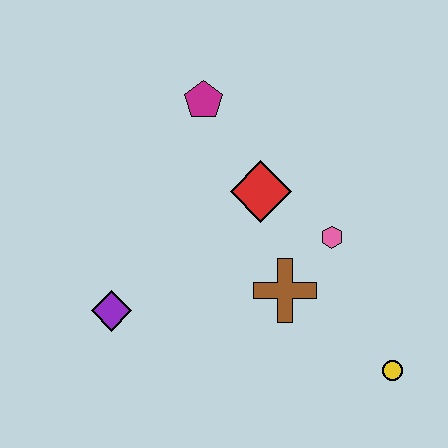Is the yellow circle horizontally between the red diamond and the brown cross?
No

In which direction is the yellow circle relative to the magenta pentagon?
The yellow circle is below the magenta pentagon.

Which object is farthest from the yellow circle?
The magenta pentagon is farthest from the yellow circle.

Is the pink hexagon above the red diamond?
No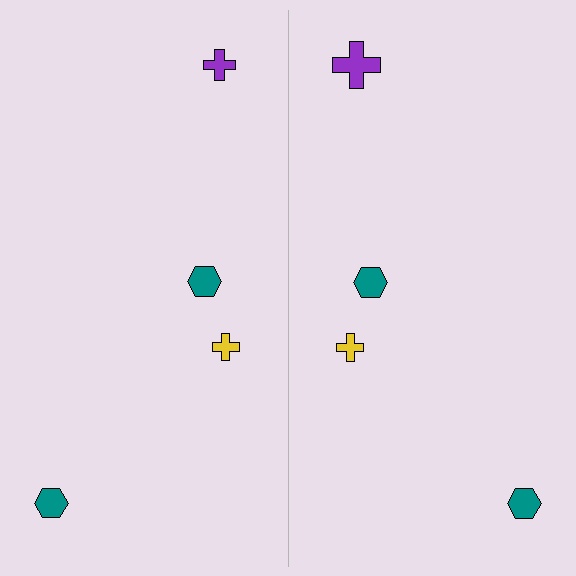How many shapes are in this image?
There are 8 shapes in this image.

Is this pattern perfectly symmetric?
No, the pattern is not perfectly symmetric. The purple cross on the right side has a different size than its mirror counterpart.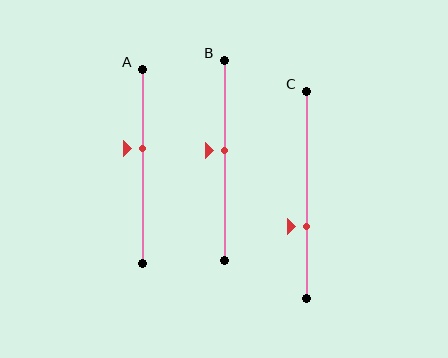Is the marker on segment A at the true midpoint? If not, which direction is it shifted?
No, the marker on segment A is shifted upward by about 9% of the segment length.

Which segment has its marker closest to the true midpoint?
Segment B has its marker closest to the true midpoint.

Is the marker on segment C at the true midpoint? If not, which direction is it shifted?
No, the marker on segment C is shifted downward by about 15% of the segment length.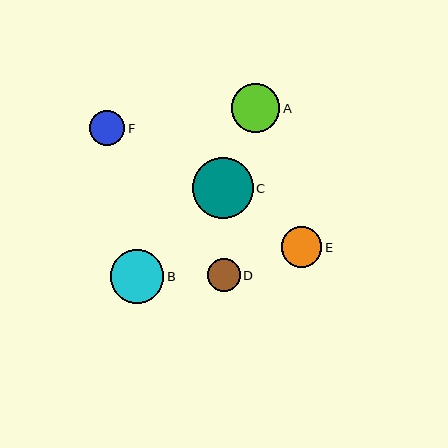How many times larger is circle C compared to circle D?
Circle C is approximately 1.8 times the size of circle D.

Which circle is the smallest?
Circle D is the smallest with a size of approximately 33 pixels.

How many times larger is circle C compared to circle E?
Circle C is approximately 1.5 times the size of circle E.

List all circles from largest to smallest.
From largest to smallest: C, B, A, E, F, D.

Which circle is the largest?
Circle C is the largest with a size of approximately 61 pixels.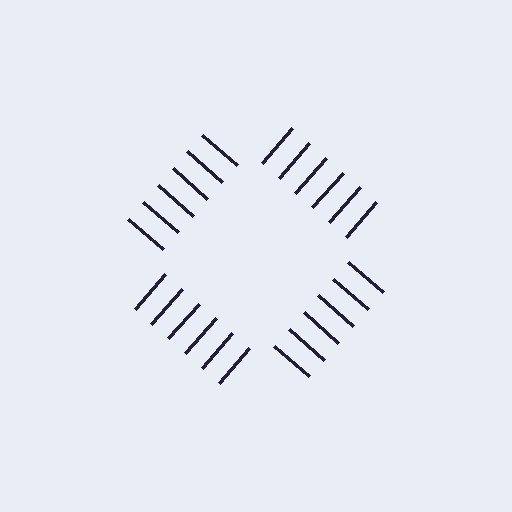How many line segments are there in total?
24 — 6 along each of the 4 edges.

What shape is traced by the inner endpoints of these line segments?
An illusory square — the line segments terminate on its edges but no continuous stroke is drawn.